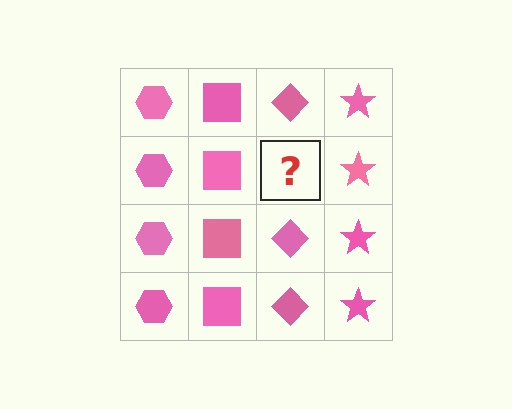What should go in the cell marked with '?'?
The missing cell should contain a pink diamond.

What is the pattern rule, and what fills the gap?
The rule is that each column has a consistent shape. The gap should be filled with a pink diamond.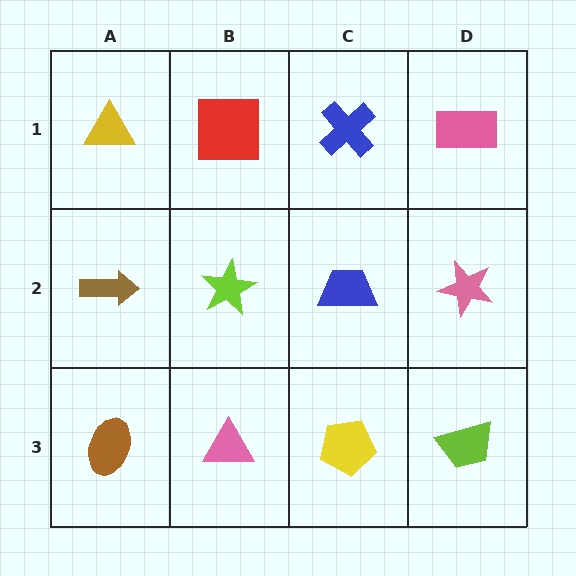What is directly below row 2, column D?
A lime trapezoid.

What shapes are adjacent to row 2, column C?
A blue cross (row 1, column C), a yellow pentagon (row 3, column C), a lime star (row 2, column B), a pink star (row 2, column D).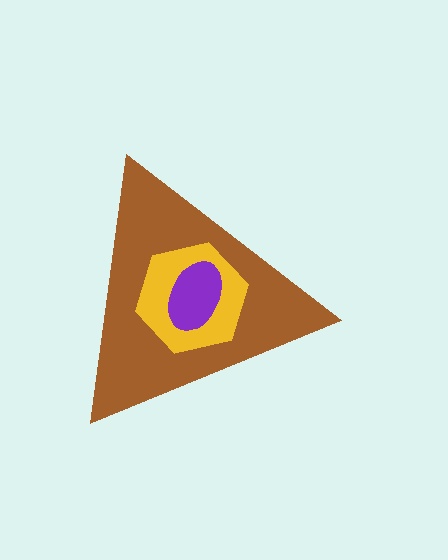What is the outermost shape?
The brown triangle.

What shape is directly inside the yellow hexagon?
The purple ellipse.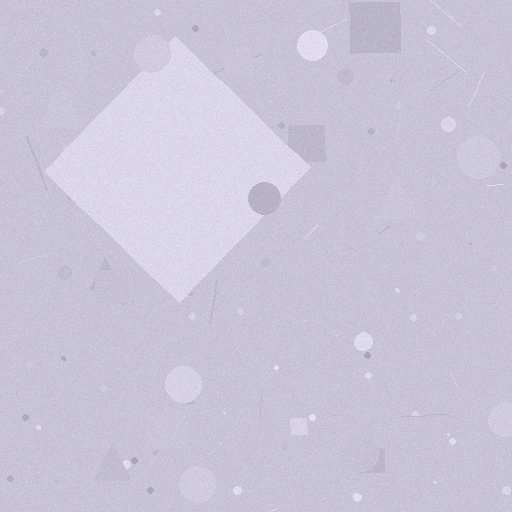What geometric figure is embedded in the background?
A diamond is embedded in the background.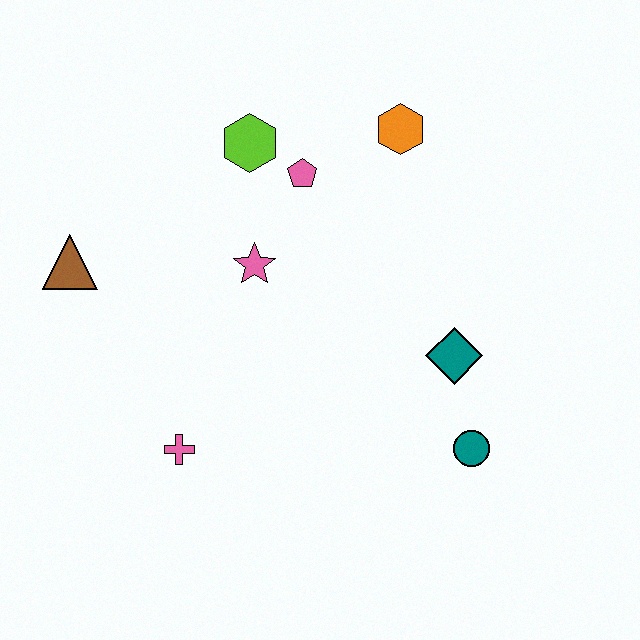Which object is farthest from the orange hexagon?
The pink cross is farthest from the orange hexagon.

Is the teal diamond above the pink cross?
Yes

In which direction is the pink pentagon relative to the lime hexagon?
The pink pentagon is to the right of the lime hexagon.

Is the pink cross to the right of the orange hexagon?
No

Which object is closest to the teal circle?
The teal diamond is closest to the teal circle.